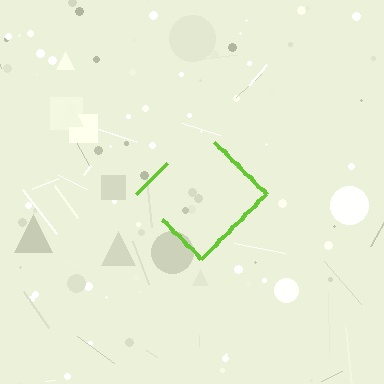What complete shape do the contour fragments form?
The contour fragments form a diamond.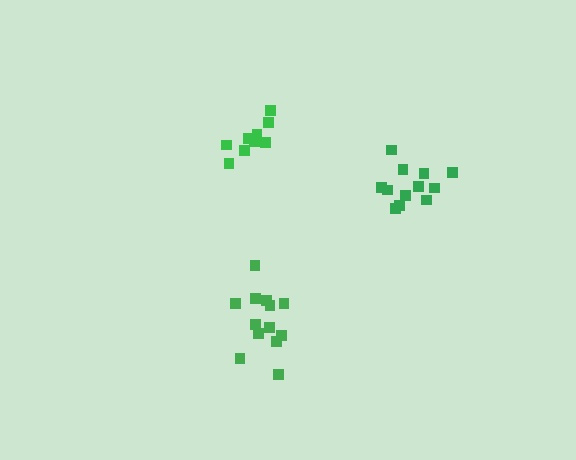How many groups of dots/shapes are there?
There are 3 groups.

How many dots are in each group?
Group 1: 9 dots, Group 2: 12 dots, Group 3: 13 dots (34 total).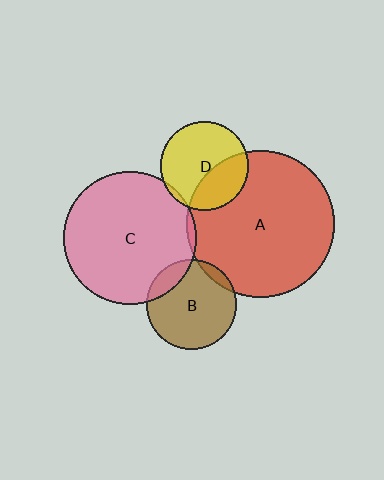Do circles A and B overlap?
Yes.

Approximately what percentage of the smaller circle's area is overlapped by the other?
Approximately 5%.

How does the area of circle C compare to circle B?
Approximately 2.2 times.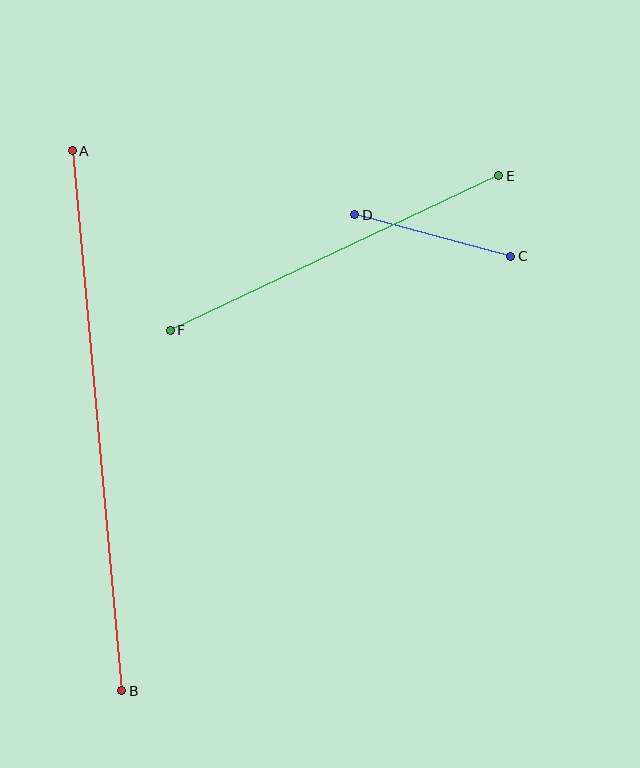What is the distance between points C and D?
The distance is approximately 162 pixels.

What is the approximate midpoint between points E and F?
The midpoint is at approximately (335, 253) pixels.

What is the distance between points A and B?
The distance is approximately 542 pixels.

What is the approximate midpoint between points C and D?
The midpoint is at approximately (433, 235) pixels.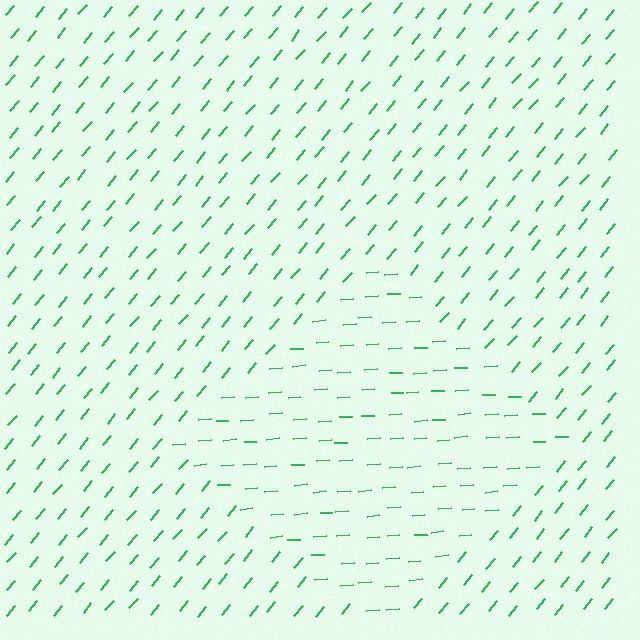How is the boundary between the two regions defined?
The boundary is defined purely by a change in line orientation (approximately 45 degrees difference). All lines are the same color and thickness.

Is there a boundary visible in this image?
Yes, there is a texture boundary formed by a change in line orientation.